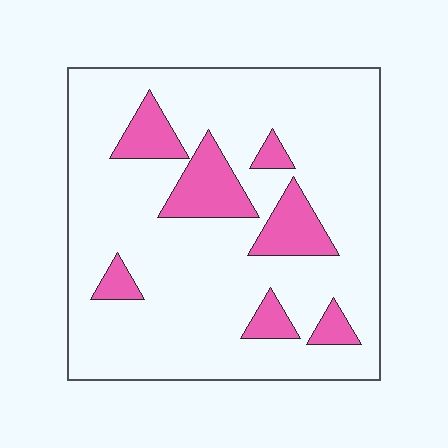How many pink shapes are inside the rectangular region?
7.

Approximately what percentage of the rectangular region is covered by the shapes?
Approximately 15%.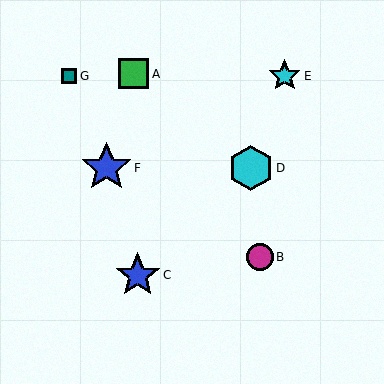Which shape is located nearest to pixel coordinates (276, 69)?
The cyan star (labeled E) at (285, 76) is nearest to that location.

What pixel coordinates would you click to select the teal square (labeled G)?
Click at (69, 76) to select the teal square G.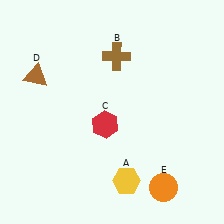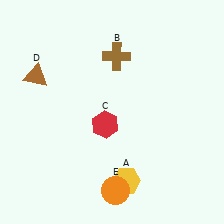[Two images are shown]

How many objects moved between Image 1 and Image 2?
1 object moved between the two images.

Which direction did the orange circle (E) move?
The orange circle (E) moved left.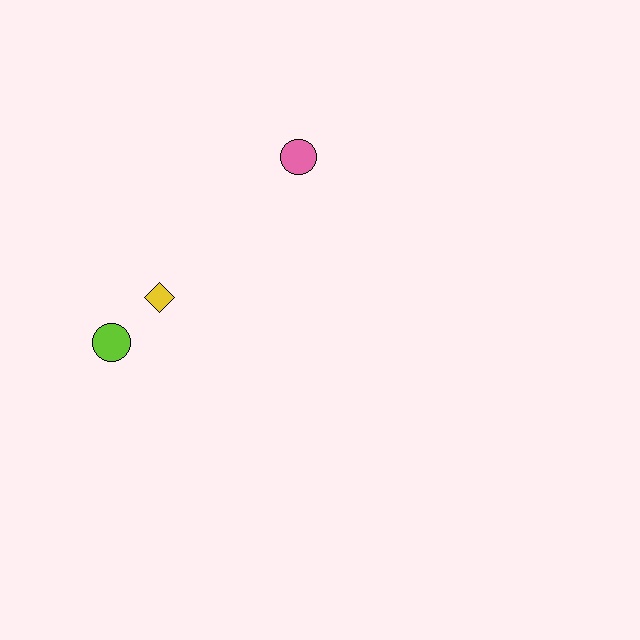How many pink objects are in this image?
There is 1 pink object.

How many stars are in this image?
There are no stars.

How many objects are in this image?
There are 3 objects.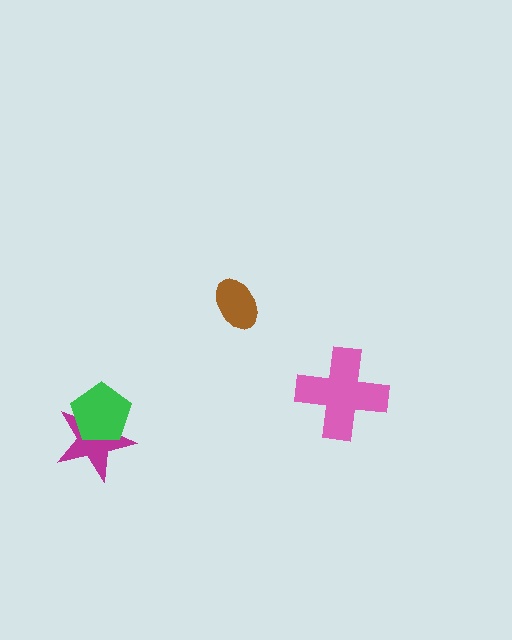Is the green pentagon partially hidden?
No, no other shape covers it.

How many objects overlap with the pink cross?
0 objects overlap with the pink cross.